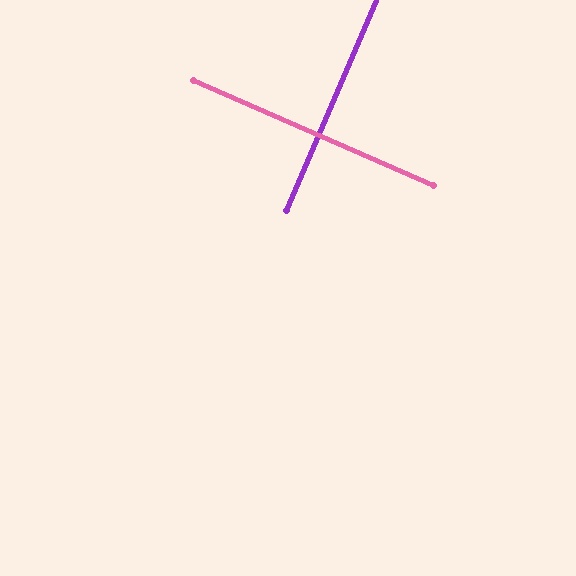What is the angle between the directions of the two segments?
Approximately 89 degrees.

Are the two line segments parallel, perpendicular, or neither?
Perpendicular — they meet at approximately 89°.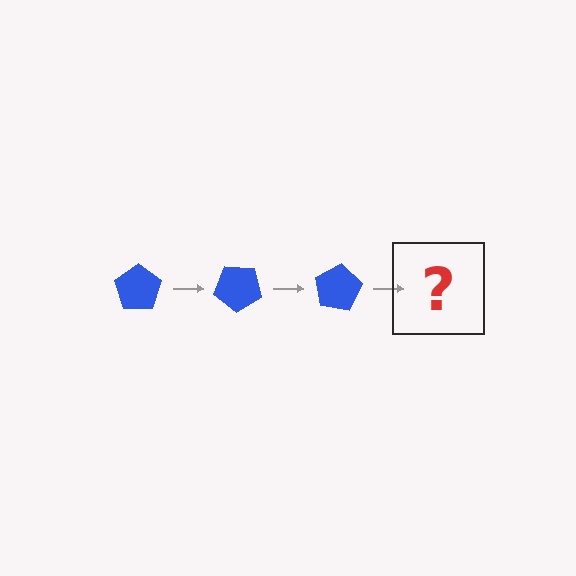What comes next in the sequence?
The next element should be a blue pentagon rotated 120 degrees.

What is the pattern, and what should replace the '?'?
The pattern is that the pentagon rotates 40 degrees each step. The '?' should be a blue pentagon rotated 120 degrees.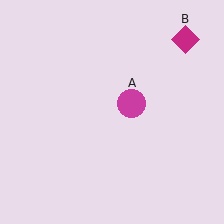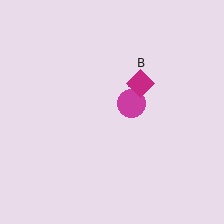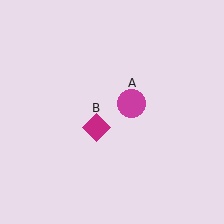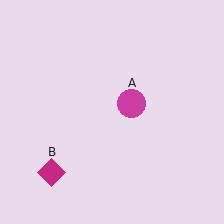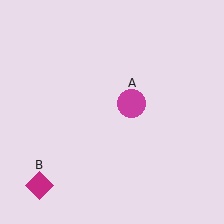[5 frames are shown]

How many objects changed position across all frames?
1 object changed position: magenta diamond (object B).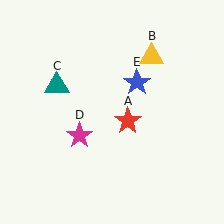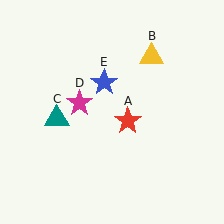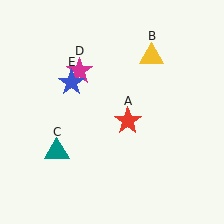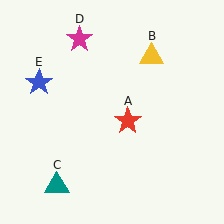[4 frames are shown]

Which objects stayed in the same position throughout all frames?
Red star (object A) and yellow triangle (object B) remained stationary.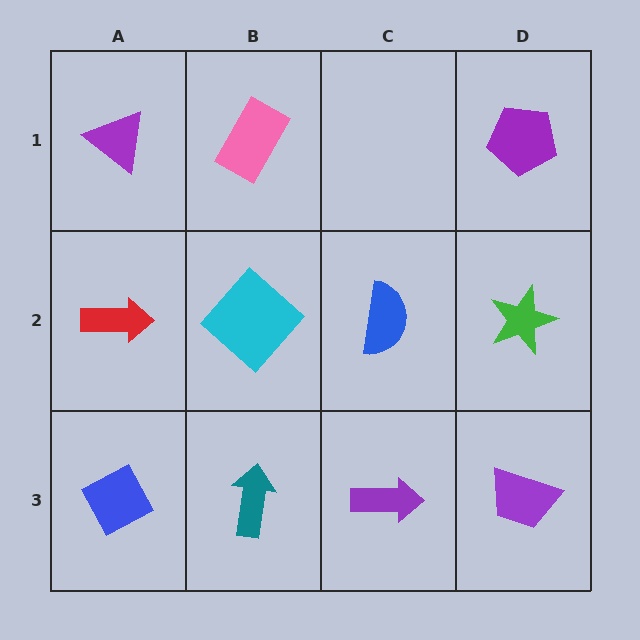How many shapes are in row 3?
4 shapes.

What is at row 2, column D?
A green star.